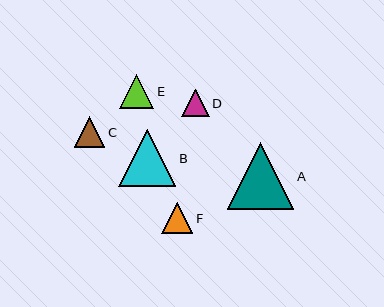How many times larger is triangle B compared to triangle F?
Triangle B is approximately 1.8 times the size of triangle F.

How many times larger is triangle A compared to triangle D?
Triangle A is approximately 2.4 times the size of triangle D.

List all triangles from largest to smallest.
From largest to smallest: A, B, E, F, C, D.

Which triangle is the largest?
Triangle A is the largest with a size of approximately 67 pixels.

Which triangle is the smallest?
Triangle D is the smallest with a size of approximately 27 pixels.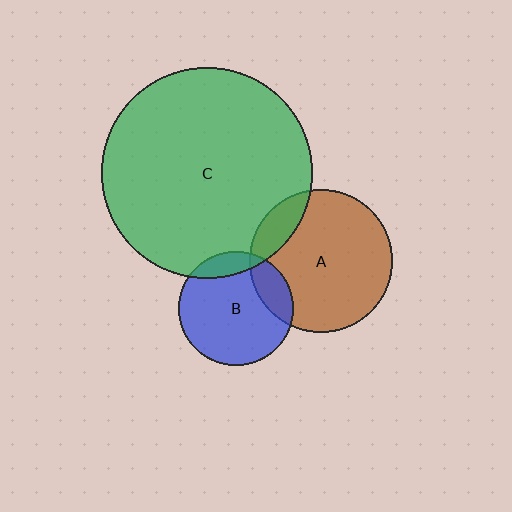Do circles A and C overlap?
Yes.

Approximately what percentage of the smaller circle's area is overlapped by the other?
Approximately 15%.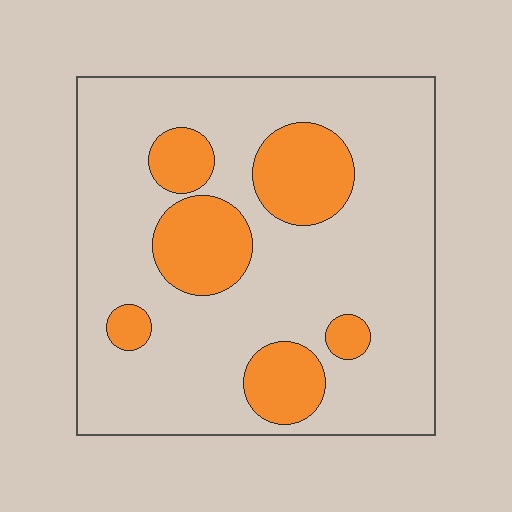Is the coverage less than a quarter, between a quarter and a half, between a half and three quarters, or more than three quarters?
Less than a quarter.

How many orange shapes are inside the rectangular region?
6.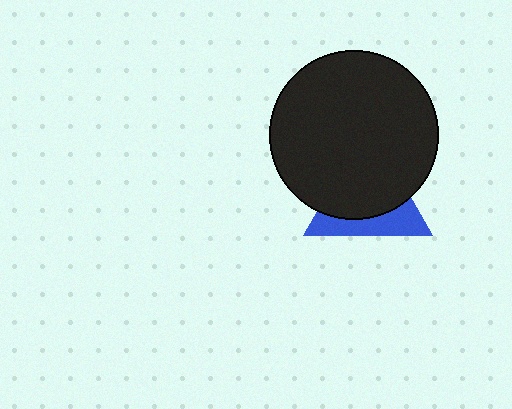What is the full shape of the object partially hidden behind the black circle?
The partially hidden object is a blue triangle.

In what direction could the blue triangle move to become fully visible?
The blue triangle could move down. That would shift it out from behind the black circle entirely.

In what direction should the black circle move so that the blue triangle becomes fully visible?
The black circle should move up. That is the shortest direction to clear the overlap and leave the blue triangle fully visible.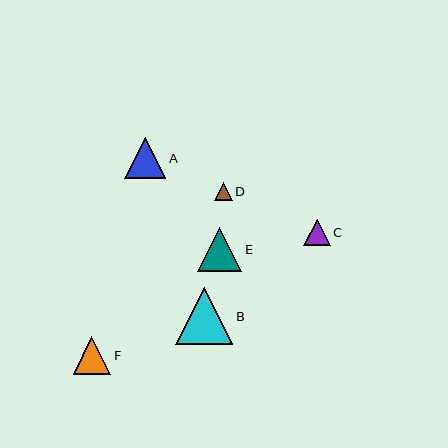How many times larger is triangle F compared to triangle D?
Triangle F is approximately 2.1 times the size of triangle D.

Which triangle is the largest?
Triangle B is the largest with a size of approximately 57 pixels.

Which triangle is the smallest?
Triangle D is the smallest with a size of approximately 18 pixels.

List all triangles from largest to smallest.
From largest to smallest: B, E, A, F, C, D.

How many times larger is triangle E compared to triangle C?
Triangle E is approximately 1.6 times the size of triangle C.